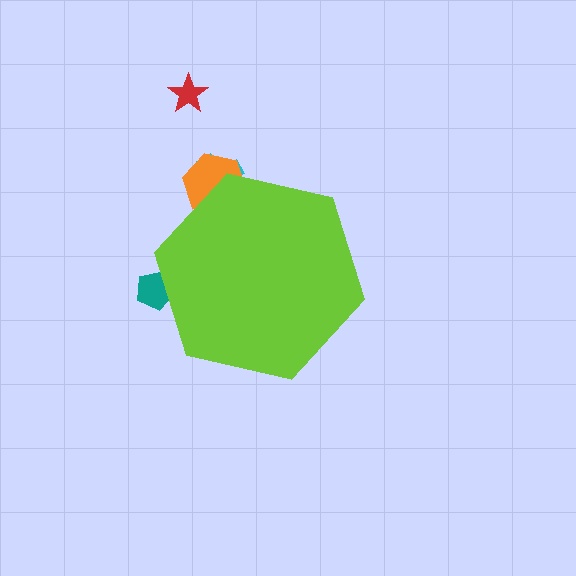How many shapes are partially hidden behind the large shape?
3 shapes are partially hidden.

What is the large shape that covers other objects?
A lime hexagon.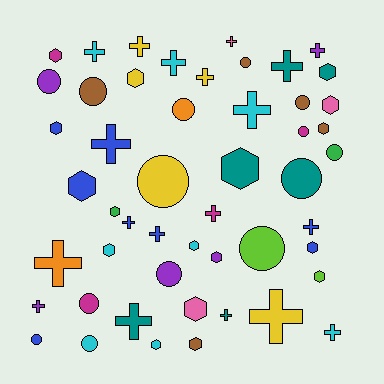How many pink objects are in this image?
There are 3 pink objects.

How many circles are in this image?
There are 14 circles.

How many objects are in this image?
There are 50 objects.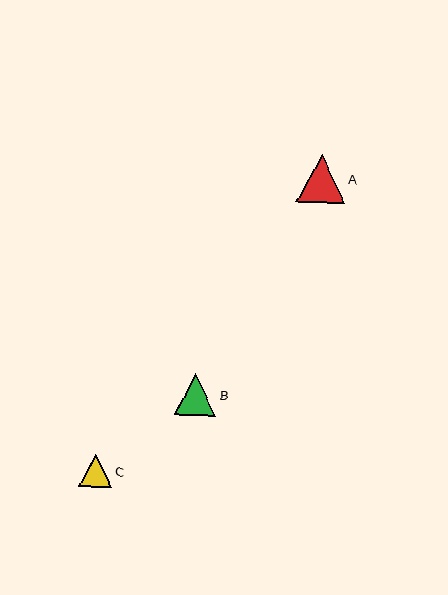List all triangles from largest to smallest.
From largest to smallest: A, B, C.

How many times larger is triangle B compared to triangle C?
Triangle B is approximately 1.3 times the size of triangle C.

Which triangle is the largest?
Triangle A is the largest with a size of approximately 48 pixels.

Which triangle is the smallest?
Triangle C is the smallest with a size of approximately 33 pixels.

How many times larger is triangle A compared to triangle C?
Triangle A is approximately 1.5 times the size of triangle C.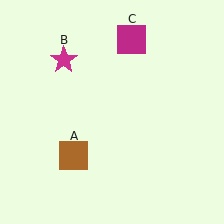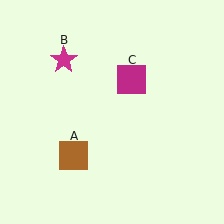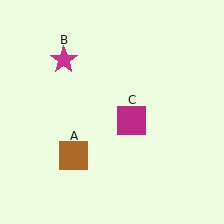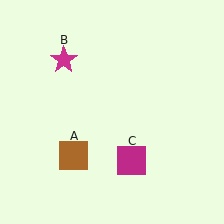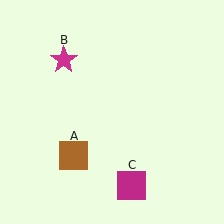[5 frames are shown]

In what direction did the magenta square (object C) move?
The magenta square (object C) moved down.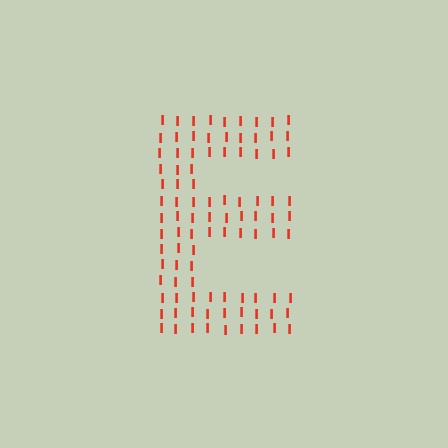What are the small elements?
The small elements are letter I's.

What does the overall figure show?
The overall figure shows the letter E.